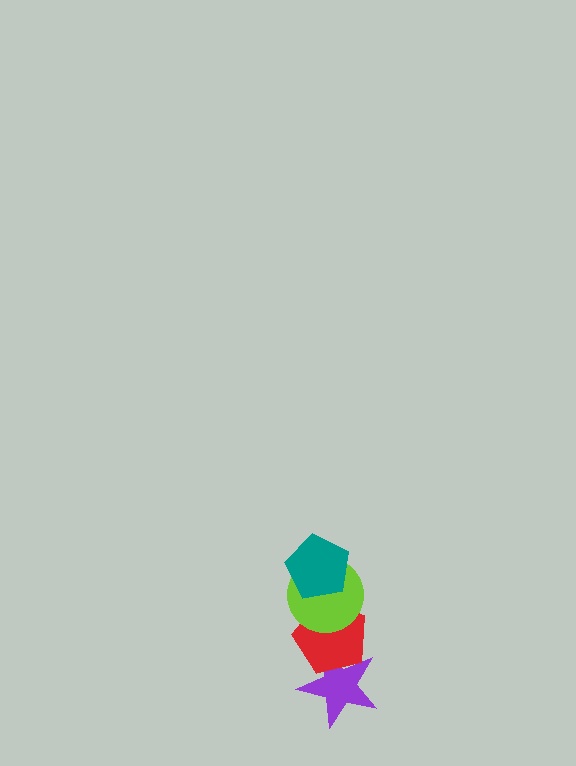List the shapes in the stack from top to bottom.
From top to bottom: the teal pentagon, the lime circle, the red pentagon, the purple star.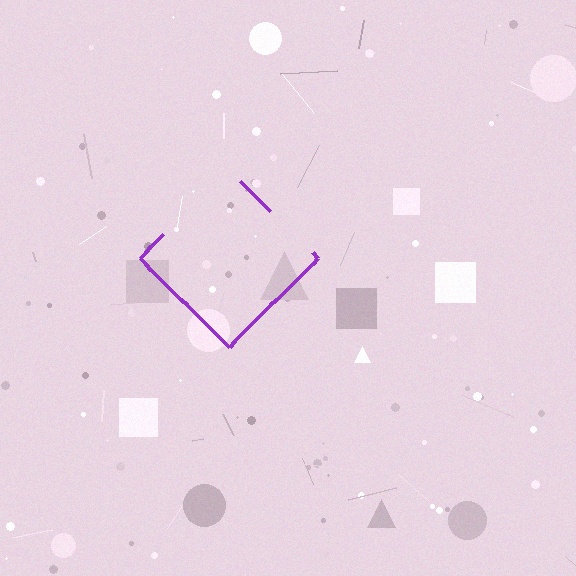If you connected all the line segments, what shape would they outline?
They would outline a diamond.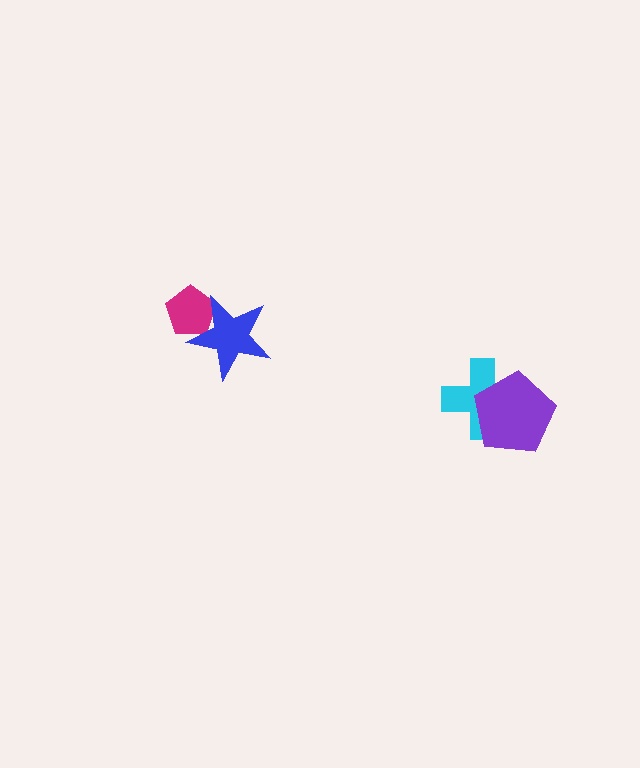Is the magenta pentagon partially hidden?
Yes, it is partially covered by another shape.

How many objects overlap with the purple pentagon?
1 object overlaps with the purple pentagon.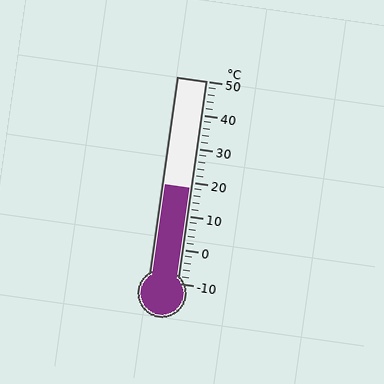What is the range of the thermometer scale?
The thermometer scale ranges from -10°C to 50°C.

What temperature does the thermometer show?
The thermometer shows approximately 18°C.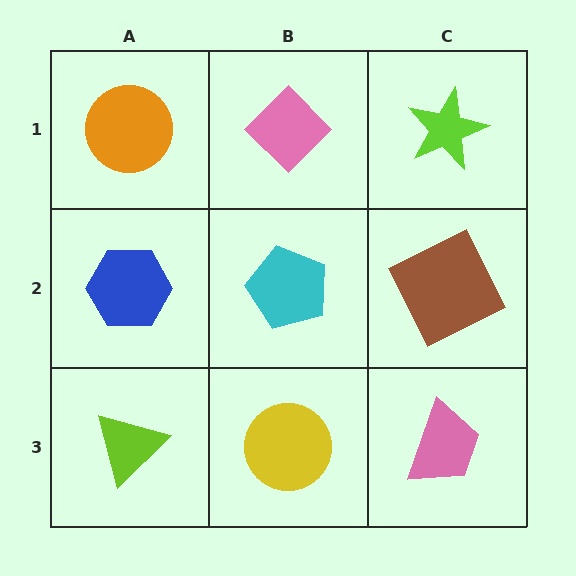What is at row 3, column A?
A lime triangle.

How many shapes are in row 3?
3 shapes.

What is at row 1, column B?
A pink diamond.